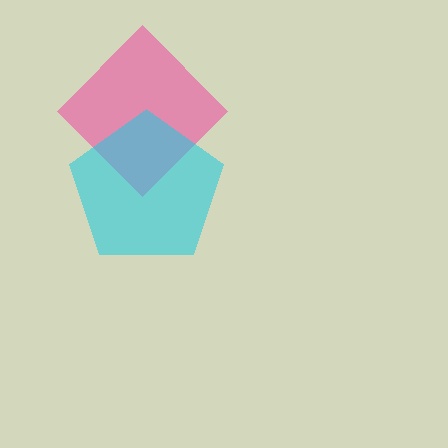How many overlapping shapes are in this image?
There are 2 overlapping shapes in the image.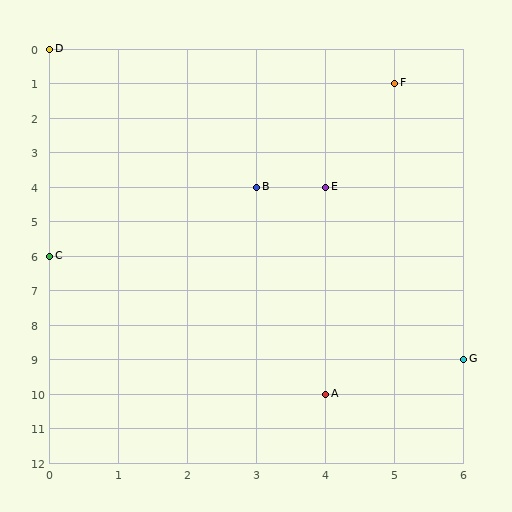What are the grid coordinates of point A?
Point A is at grid coordinates (4, 10).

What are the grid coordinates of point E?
Point E is at grid coordinates (4, 4).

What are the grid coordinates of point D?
Point D is at grid coordinates (0, 0).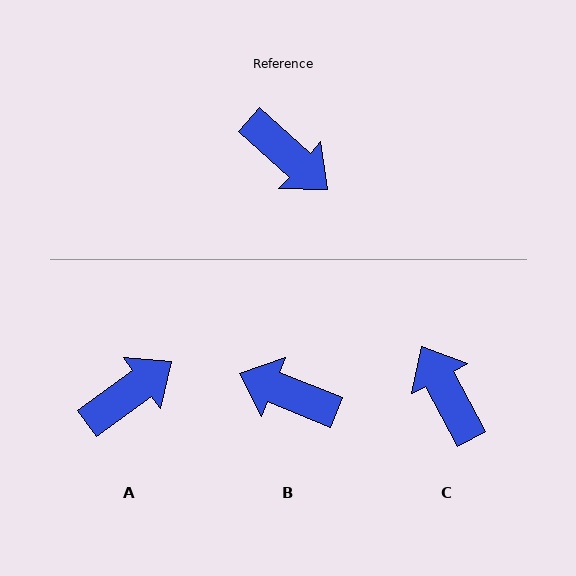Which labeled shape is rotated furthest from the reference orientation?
B, about 160 degrees away.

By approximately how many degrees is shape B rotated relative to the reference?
Approximately 160 degrees clockwise.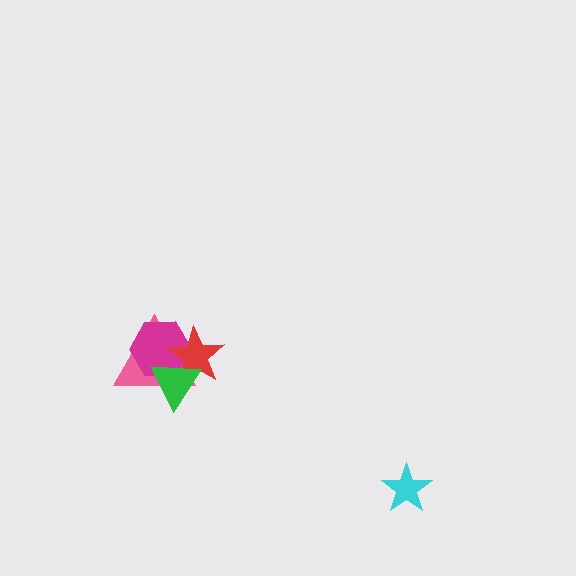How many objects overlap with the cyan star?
0 objects overlap with the cyan star.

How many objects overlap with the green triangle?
3 objects overlap with the green triangle.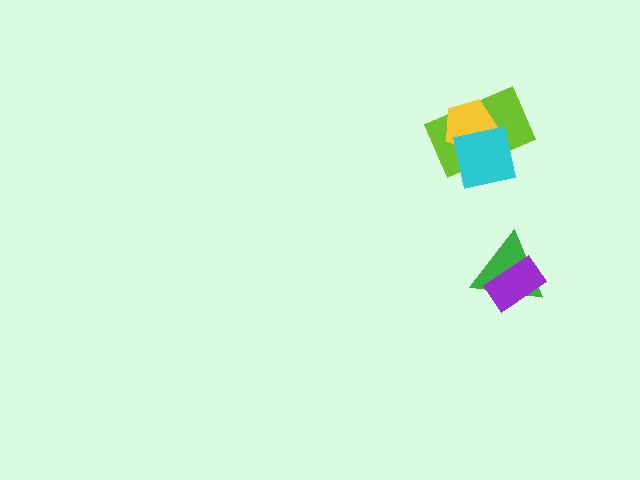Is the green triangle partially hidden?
Yes, it is partially covered by another shape.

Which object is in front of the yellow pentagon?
The cyan square is in front of the yellow pentagon.